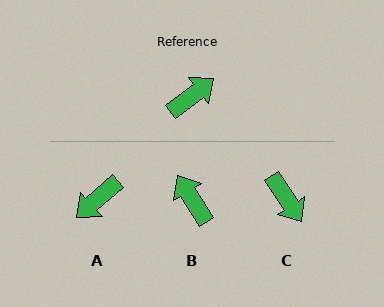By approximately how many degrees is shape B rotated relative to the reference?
Approximately 84 degrees counter-clockwise.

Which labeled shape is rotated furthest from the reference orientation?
A, about 176 degrees away.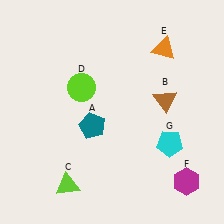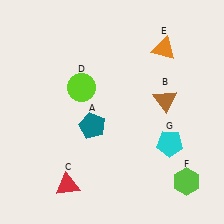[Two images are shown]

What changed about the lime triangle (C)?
In Image 1, C is lime. In Image 2, it changed to red.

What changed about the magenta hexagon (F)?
In Image 1, F is magenta. In Image 2, it changed to lime.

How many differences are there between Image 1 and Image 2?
There are 2 differences between the two images.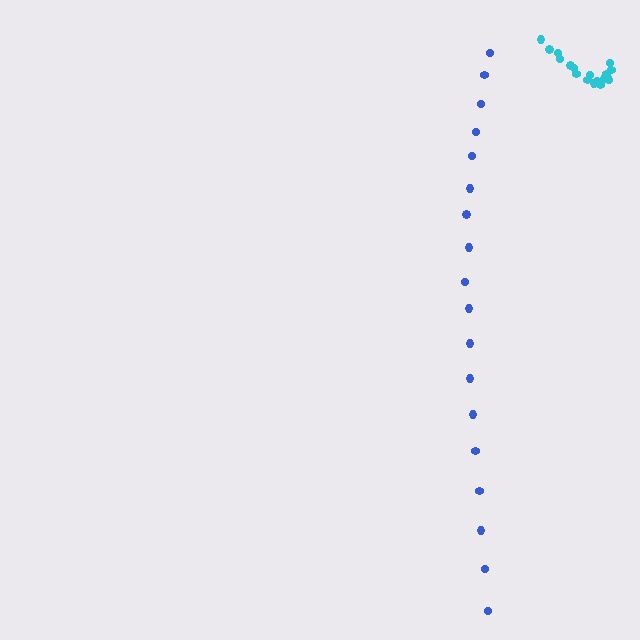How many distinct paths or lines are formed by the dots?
There are 2 distinct paths.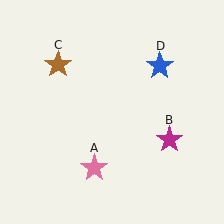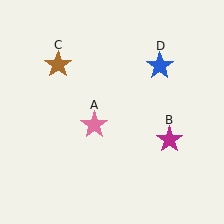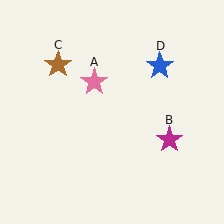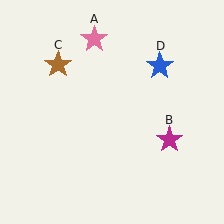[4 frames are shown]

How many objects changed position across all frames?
1 object changed position: pink star (object A).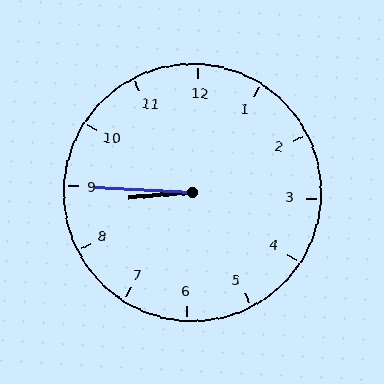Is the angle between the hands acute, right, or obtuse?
It is acute.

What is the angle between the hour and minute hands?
Approximately 8 degrees.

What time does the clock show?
8:45.